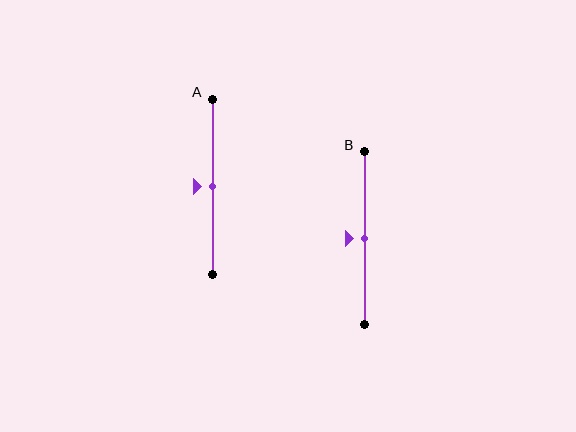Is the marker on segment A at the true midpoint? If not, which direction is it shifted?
Yes, the marker on segment A is at the true midpoint.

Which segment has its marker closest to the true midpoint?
Segment A has its marker closest to the true midpoint.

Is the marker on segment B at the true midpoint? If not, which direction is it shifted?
Yes, the marker on segment B is at the true midpoint.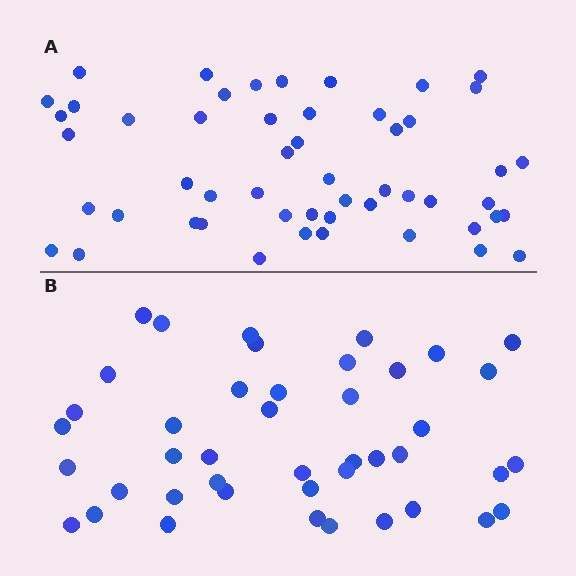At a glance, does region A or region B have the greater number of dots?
Region A (the top region) has more dots.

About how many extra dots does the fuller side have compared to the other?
Region A has roughly 8 or so more dots than region B.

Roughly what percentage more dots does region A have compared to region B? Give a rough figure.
About 20% more.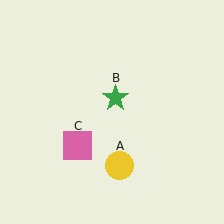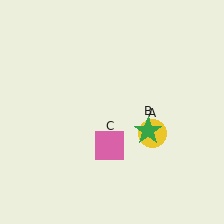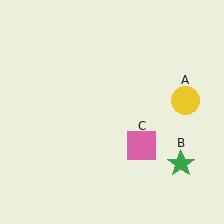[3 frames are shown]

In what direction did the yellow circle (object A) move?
The yellow circle (object A) moved up and to the right.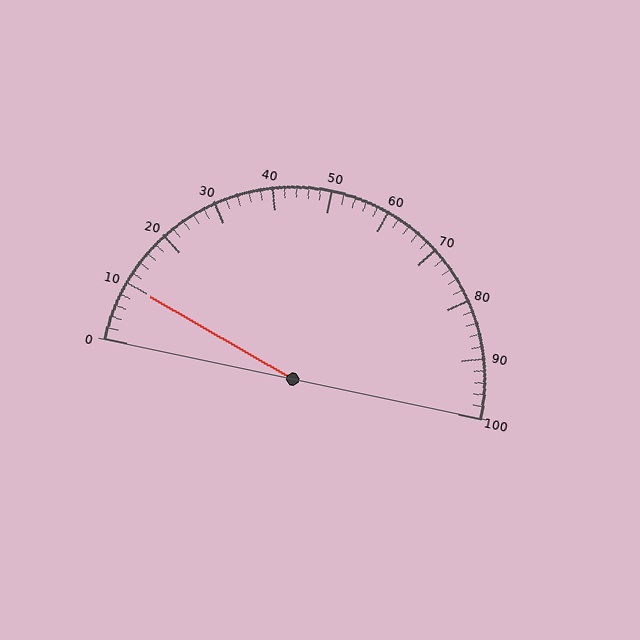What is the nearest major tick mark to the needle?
The nearest major tick mark is 10.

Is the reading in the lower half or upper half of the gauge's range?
The reading is in the lower half of the range (0 to 100).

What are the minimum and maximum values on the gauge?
The gauge ranges from 0 to 100.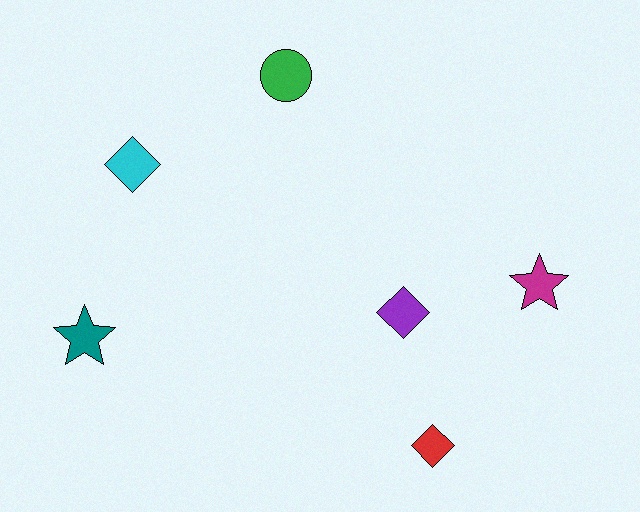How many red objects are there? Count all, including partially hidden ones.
There is 1 red object.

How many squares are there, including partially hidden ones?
There are no squares.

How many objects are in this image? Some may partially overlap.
There are 6 objects.